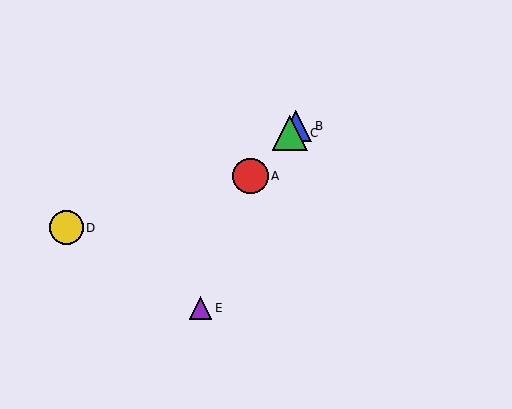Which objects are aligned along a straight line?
Objects A, B, C are aligned along a straight line.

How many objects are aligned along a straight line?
3 objects (A, B, C) are aligned along a straight line.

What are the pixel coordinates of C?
Object C is at (290, 133).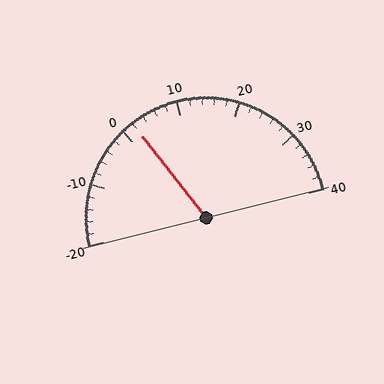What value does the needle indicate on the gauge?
The needle indicates approximately 2.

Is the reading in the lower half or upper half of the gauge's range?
The reading is in the lower half of the range (-20 to 40).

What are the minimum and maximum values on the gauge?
The gauge ranges from -20 to 40.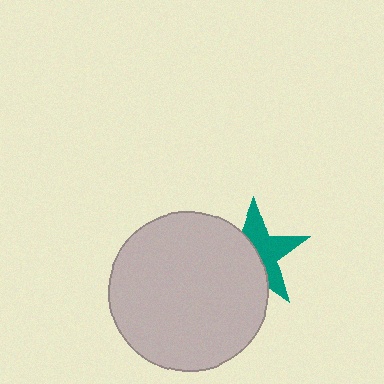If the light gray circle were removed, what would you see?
You would see the complete teal star.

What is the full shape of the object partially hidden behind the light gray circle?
The partially hidden object is a teal star.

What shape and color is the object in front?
The object in front is a light gray circle.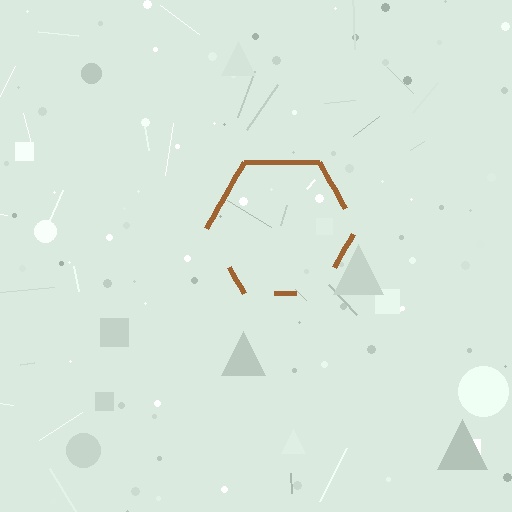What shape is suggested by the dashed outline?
The dashed outline suggests a hexagon.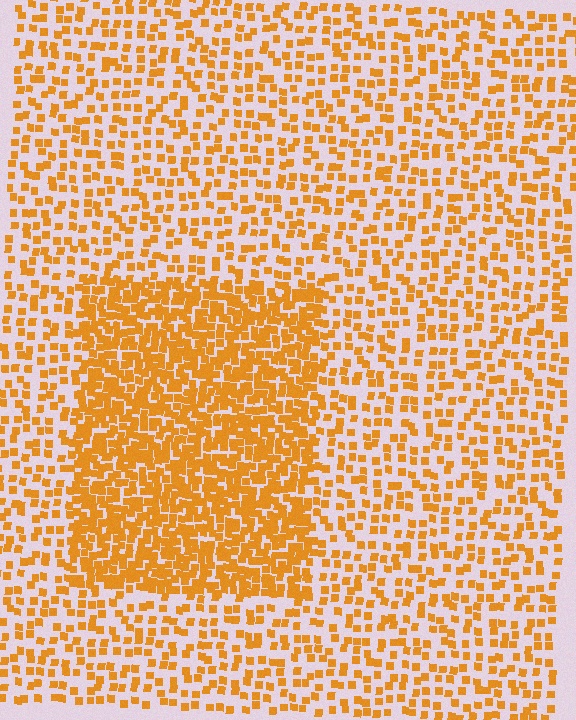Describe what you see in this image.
The image contains small orange elements arranged at two different densities. A rectangle-shaped region is visible where the elements are more densely packed than the surrounding area.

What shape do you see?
I see a rectangle.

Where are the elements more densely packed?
The elements are more densely packed inside the rectangle boundary.